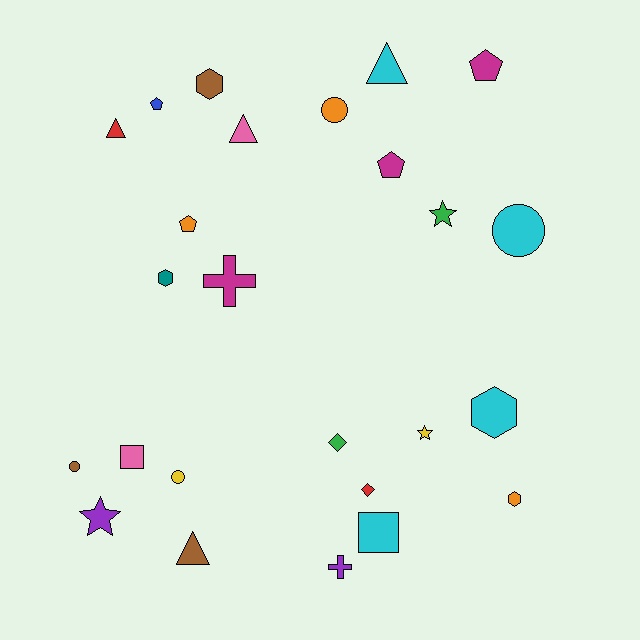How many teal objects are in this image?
There is 1 teal object.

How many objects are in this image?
There are 25 objects.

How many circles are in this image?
There are 4 circles.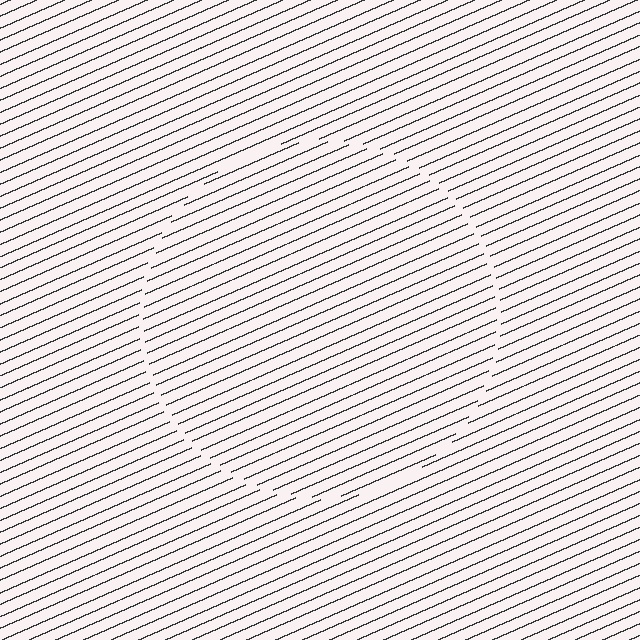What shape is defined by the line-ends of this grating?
An illusory circle. The interior of the shape contains the same grating, shifted by half a period — the contour is defined by the phase discontinuity where line-ends from the inner and outer gratings abut.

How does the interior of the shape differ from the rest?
The interior of the shape contains the same grating, shifted by half a period — the contour is defined by the phase discontinuity where line-ends from the inner and outer gratings abut.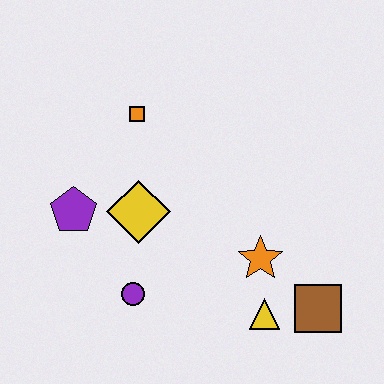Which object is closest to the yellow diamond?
The purple pentagon is closest to the yellow diamond.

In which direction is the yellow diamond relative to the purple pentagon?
The yellow diamond is to the right of the purple pentagon.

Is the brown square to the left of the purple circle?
No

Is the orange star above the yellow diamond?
No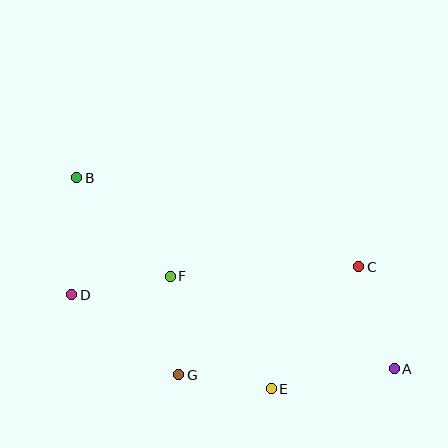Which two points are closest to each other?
Points E and G are closest to each other.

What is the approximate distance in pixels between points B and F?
The distance between B and F is approximately 136 pixels.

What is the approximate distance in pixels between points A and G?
The distance between A and G is approximately 216 pixels.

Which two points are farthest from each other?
Points A and B are farthest from each other.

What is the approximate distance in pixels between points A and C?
The distance between A and C is approximately 108 pixels.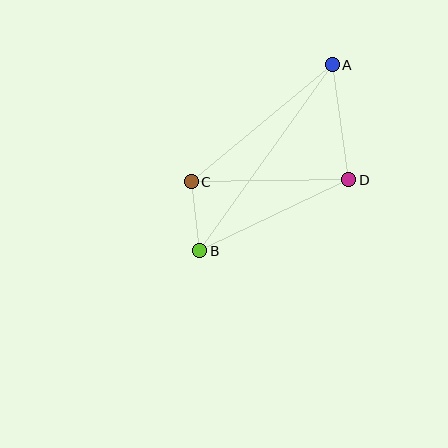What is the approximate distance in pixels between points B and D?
The distance between B and D is approximately 165 pixels.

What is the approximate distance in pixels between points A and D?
The distance between A and D is approximately 116 pixels.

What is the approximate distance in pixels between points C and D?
The distance between C and D is approximately 158 pixels.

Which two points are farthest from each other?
Points A and B are farthest from each other.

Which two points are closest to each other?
Points B and C are closest to each other.